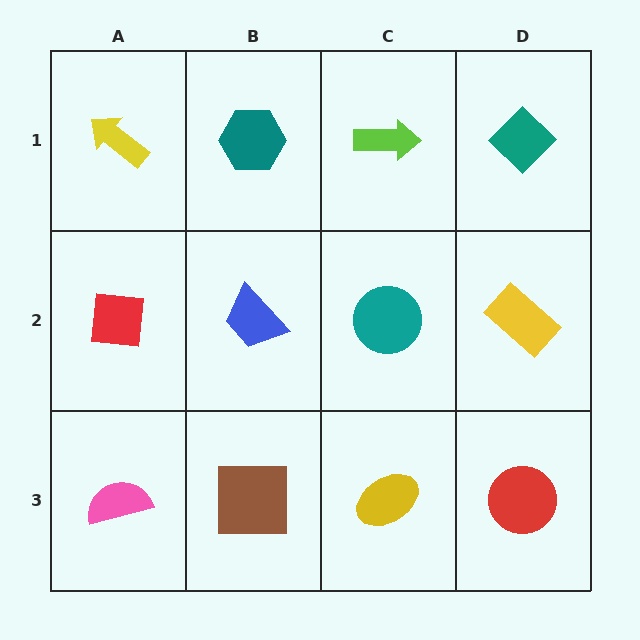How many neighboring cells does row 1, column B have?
3.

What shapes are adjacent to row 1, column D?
A yellow rectangle (row 2, column D), a lime arrow (row 1, column C).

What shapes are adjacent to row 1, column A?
A red square (row 2, column A), a teal hexagon (row 1, column B).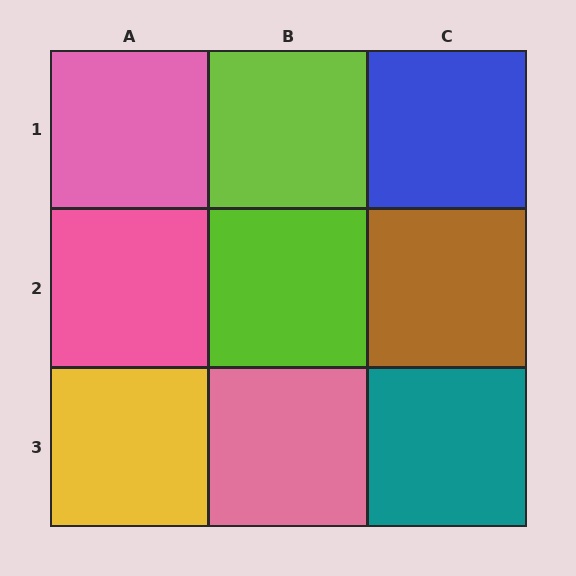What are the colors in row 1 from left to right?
Pink, lime, blue.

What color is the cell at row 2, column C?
Brown.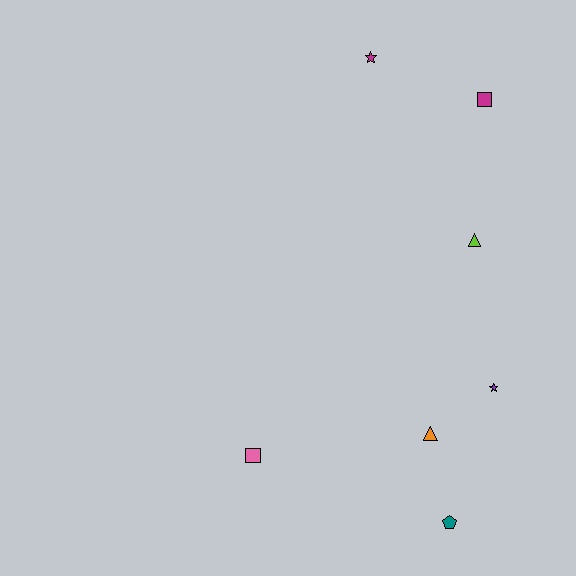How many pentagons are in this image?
There is 1 pentagon.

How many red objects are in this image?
There are no red objects.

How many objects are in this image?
There are 7 objects.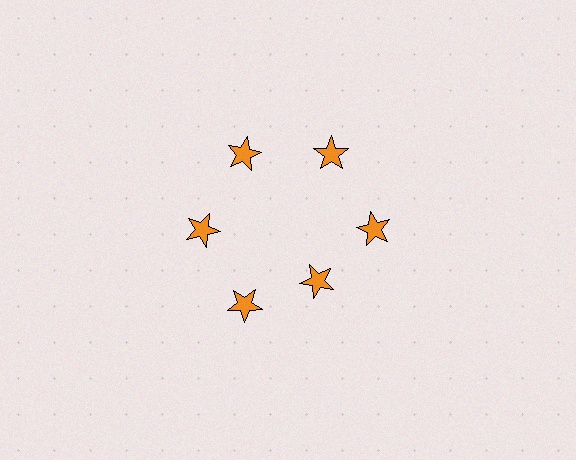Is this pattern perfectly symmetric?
No. The 6 orange stars are arranged in a ring, but one element near the 5 o'clock position is pulled inward toward the center, breaking the 6-fold rotational symmetry.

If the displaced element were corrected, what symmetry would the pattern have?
It would have 6-fold rotational symmetry — the pattern would map onto itself every 60 degrees.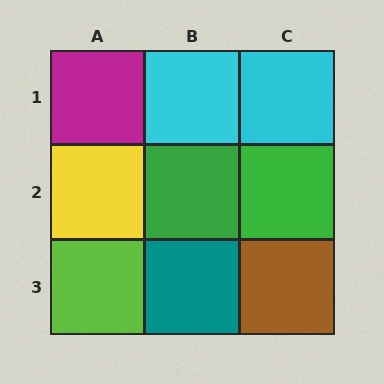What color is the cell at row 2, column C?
Green.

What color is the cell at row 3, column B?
Teal.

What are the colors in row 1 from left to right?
Magenta, cyan, cyan.